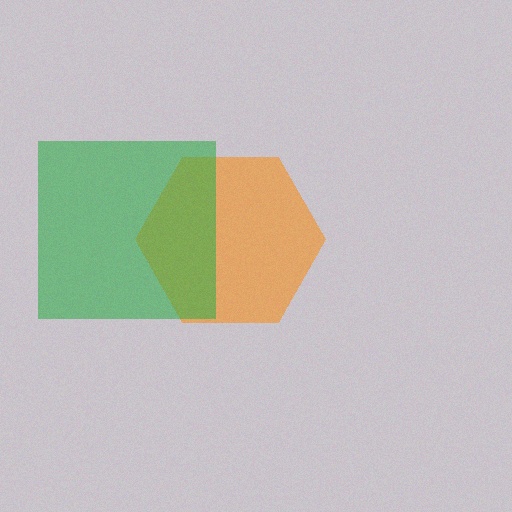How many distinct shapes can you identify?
There are 2 distinct shapes: an orange hexagon, a green square.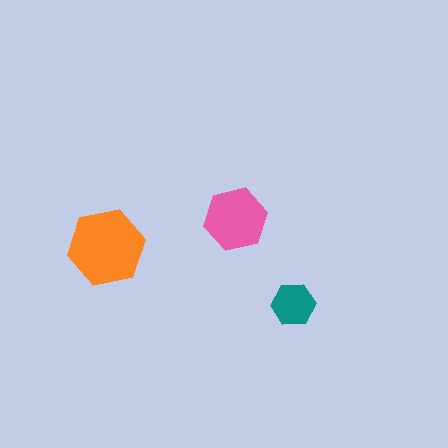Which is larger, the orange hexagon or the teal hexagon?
The orange one.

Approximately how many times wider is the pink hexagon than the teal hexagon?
About 1.5 times wider.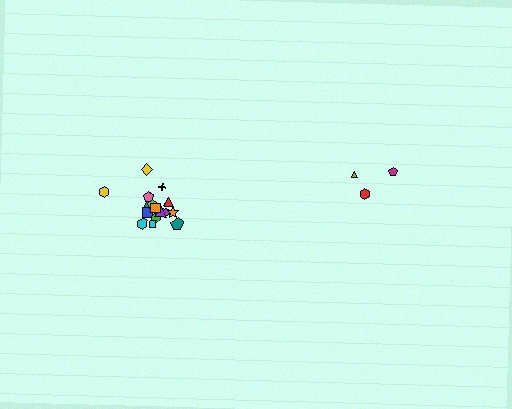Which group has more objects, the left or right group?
The left group.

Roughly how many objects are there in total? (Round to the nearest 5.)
Roughly 20 objects in total.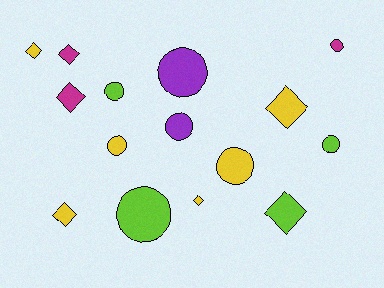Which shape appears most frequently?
Circle, with 8 objects.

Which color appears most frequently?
Yellow, with 6 objects.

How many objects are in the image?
There are 15 objects.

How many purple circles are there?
There are 2 purple circles.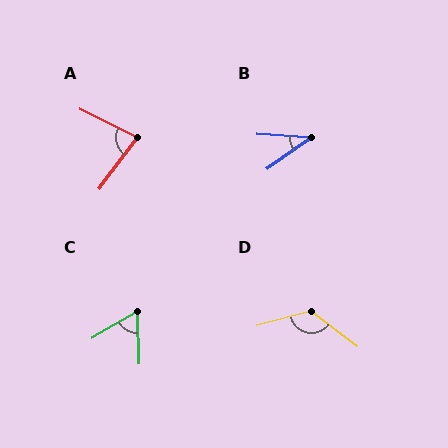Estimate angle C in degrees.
Approximately 61 degrees.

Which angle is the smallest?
B, at approximately 39 degrees.